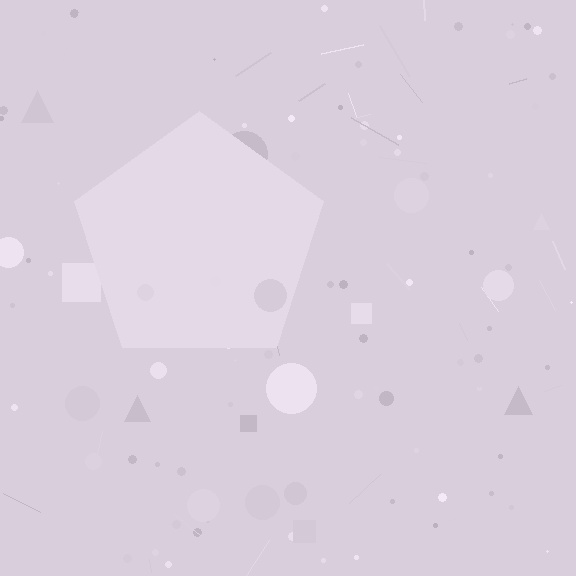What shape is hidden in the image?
A pentagon is hidden in the image.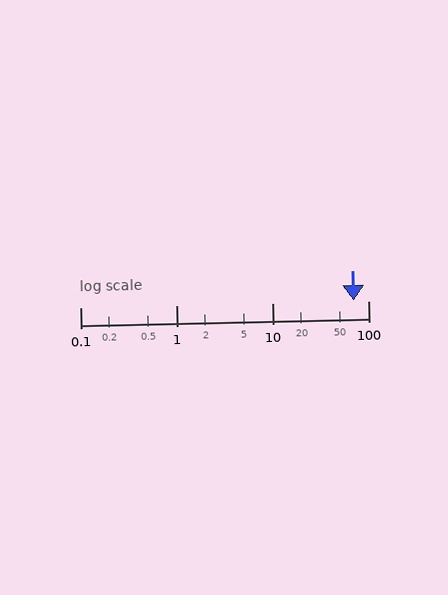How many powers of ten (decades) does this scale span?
The scale spans 3 decades, from 0.1 to 100.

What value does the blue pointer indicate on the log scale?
The pointer indicates approximately 70.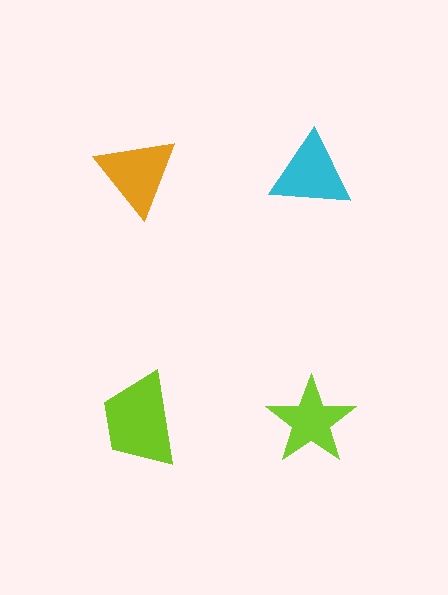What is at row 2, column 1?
A lime trapezoid.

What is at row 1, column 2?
A cyan triangle.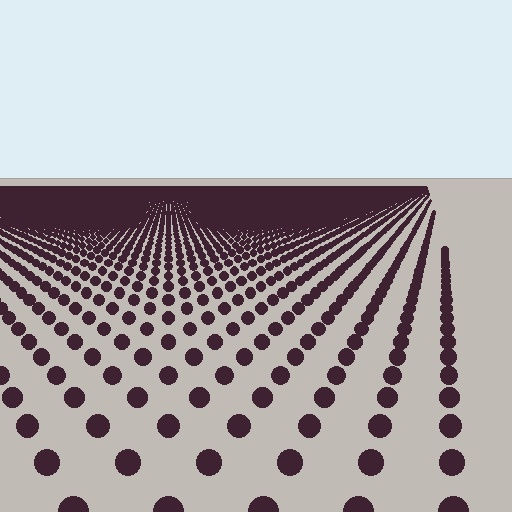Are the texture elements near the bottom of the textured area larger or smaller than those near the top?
Larger. Near the bottom, elements are closer to the viewer and appear at a bigger on-screen size.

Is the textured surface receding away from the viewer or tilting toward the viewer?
The surface is receding away from the viewer. Texture elements get smaller and denser toward the top.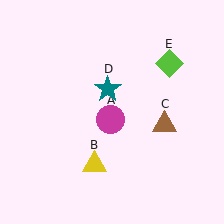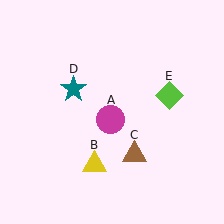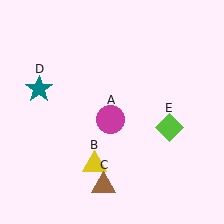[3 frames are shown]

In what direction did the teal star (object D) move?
The teal star (object D) moved left.